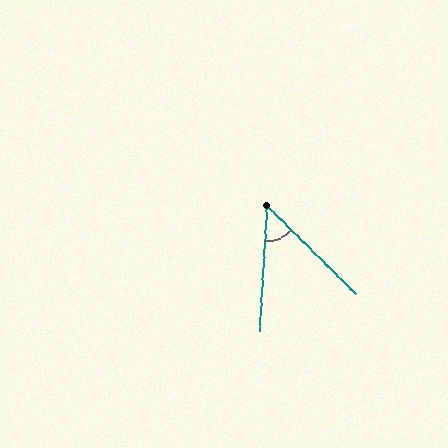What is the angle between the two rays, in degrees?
Approximately 49 degrees.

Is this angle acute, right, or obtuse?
It is acute.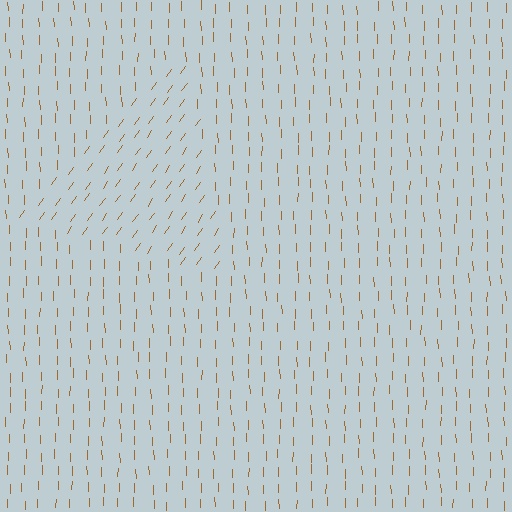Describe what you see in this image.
The image is filled with small brown line segments. A triangle region in the image has lines oriented differently from the surrounding lines, creating a visible texture boundary.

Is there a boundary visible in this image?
Yes, there is a texture boundary formed by a change in line orientation.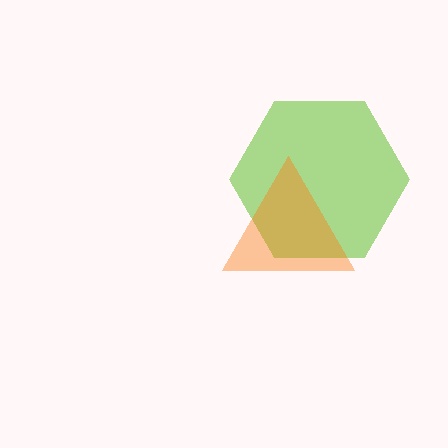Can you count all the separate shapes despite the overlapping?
Yes, there are 2 separate shapes.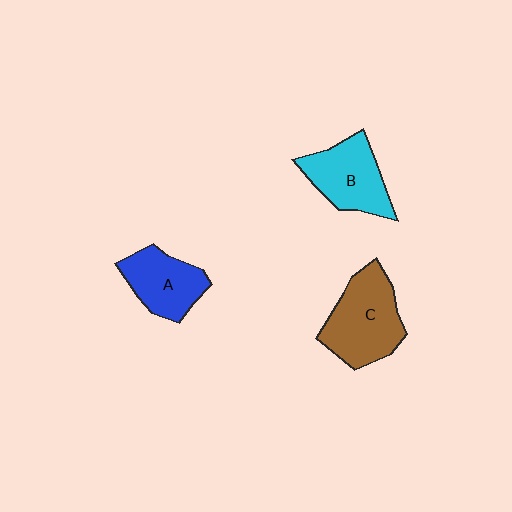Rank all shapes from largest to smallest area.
From largest to smallest: C (brown), B (cyan), A (blue).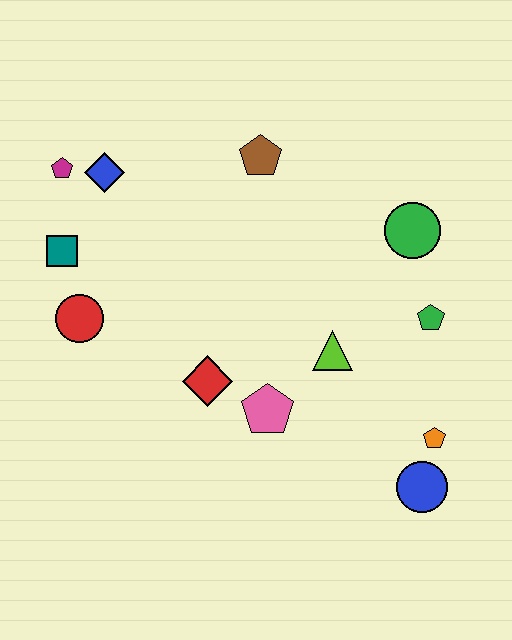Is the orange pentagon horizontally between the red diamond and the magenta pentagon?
No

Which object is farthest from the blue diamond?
The blue circle is farthest from the blue diamond.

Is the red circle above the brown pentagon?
No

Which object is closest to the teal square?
The red circle is closest to the teal square.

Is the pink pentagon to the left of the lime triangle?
Yes